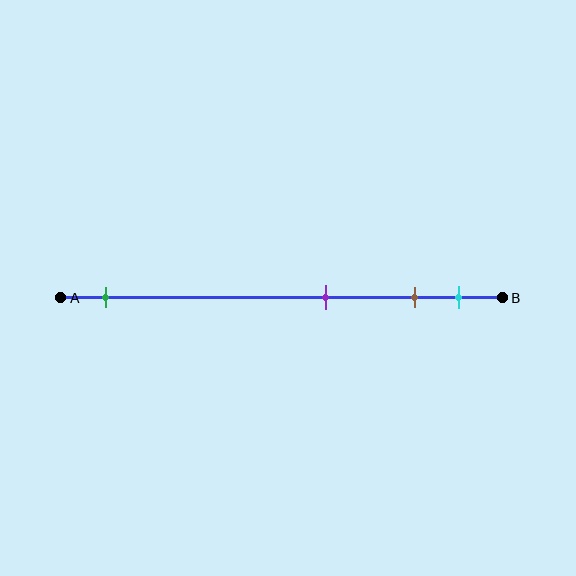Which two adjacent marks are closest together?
The brown and cyan marks are the closest adjacent pair.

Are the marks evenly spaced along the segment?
No, the marks are not evenly spaced.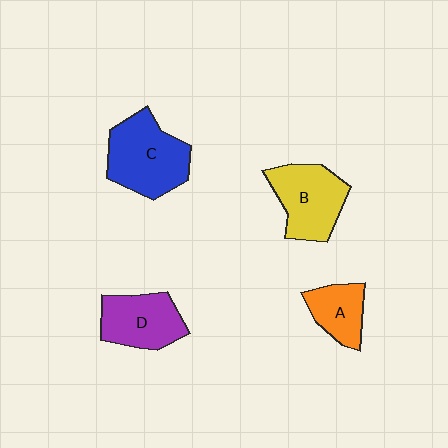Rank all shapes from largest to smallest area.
From largest to smallest: C (blue), B (yellow), D (purple), A (orange).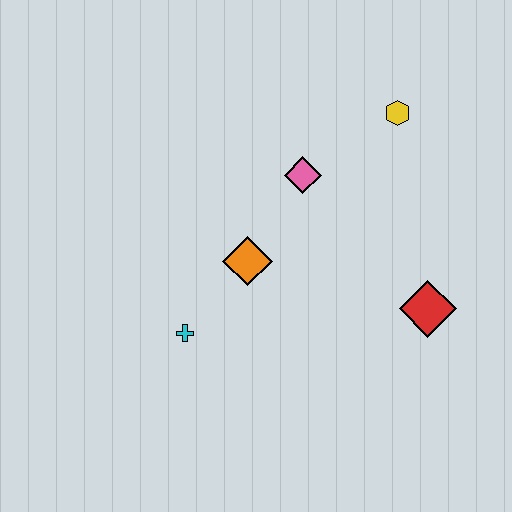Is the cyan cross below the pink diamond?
Yes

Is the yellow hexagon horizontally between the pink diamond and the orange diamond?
No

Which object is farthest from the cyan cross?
The yellow hexagon is farthest from the cyan cross.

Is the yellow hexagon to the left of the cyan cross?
No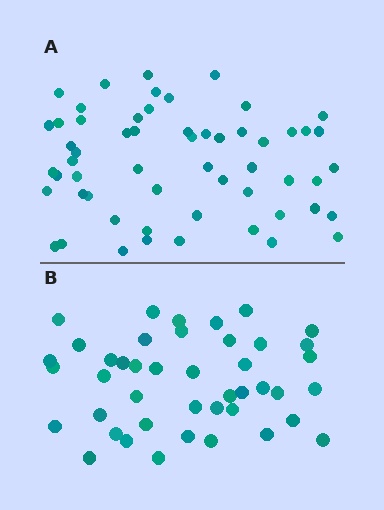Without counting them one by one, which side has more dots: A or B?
Region A (the top region) has more dots.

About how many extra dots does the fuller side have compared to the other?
Region A has approximately 15 more dots than region B.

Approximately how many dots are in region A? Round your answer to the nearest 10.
About 60 dots. (The exact count is 57, which rounds to 60.)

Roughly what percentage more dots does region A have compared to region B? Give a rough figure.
About 35% more.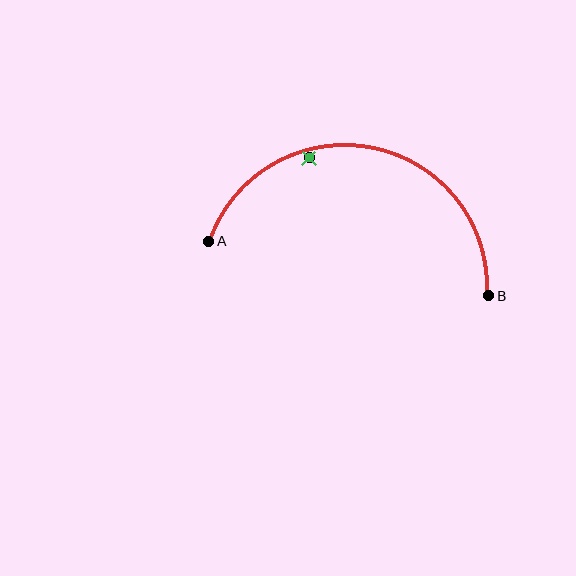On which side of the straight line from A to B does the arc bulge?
The arc bulges above the straight line connecting A and B.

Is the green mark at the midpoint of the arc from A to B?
No — the green mark does not lie on the arc at all. It sits slightly inside the curve.